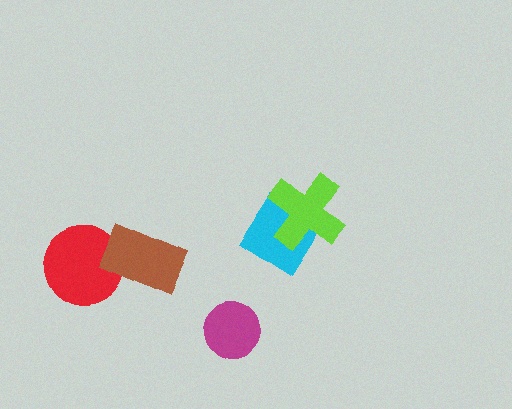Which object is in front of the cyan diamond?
The lime cross is in front of the cyan diamond.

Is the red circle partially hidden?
Yes, it is partially covered by another shape.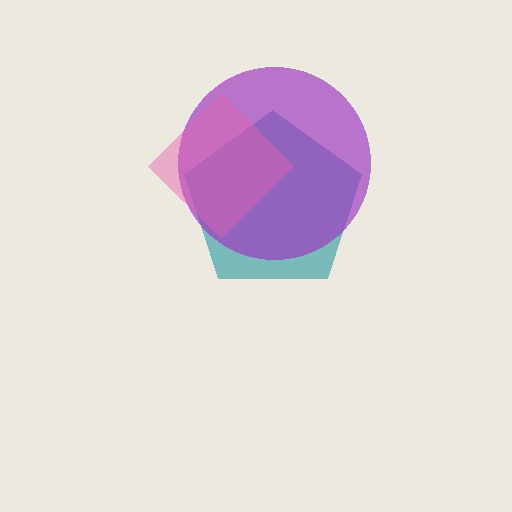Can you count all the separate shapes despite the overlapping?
Yes, there are 3 separate shapes.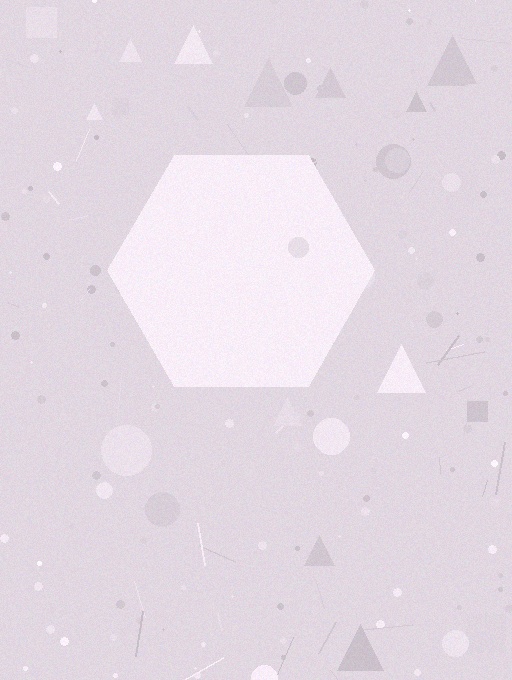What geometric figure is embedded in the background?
A hexagon is embedded in the background.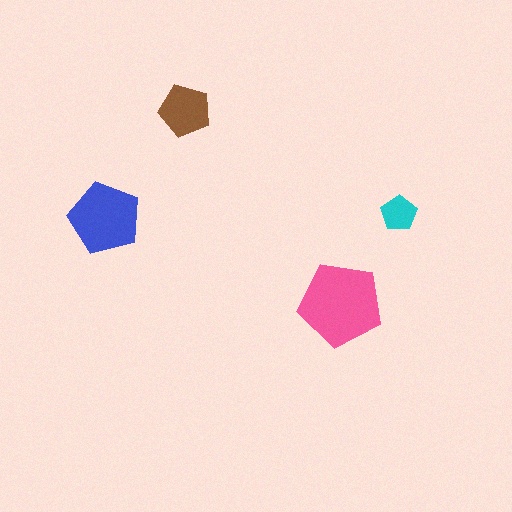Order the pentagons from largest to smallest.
the pink one, the blue one, the brown one, the cyan one.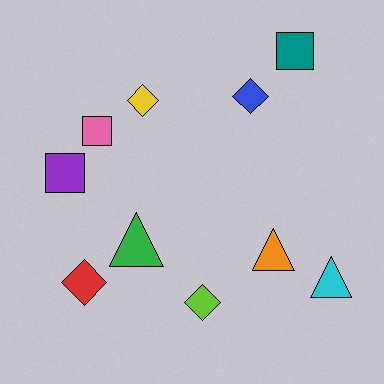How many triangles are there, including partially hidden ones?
There are 3 triangles.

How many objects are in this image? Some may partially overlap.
There are 10 objects.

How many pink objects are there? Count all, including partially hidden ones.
There is 1 pink object.